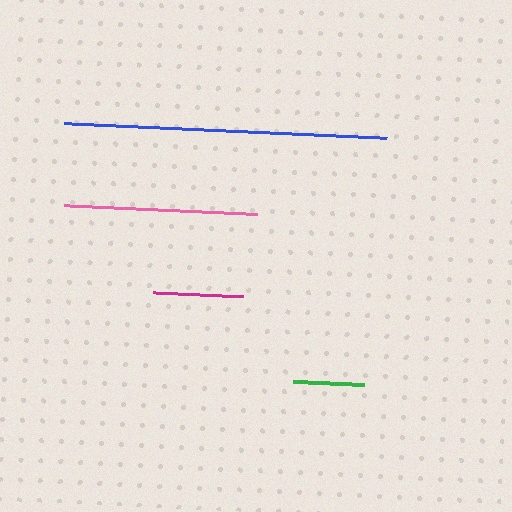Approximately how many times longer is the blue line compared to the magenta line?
The blue line is approximately 3.6 times the length of the magenta line.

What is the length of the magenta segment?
The magenta segment is approximately 90 pixels long.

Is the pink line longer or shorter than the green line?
The pink line is longer than the green line.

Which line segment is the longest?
The blue line is the longest at approximately 323 pixels.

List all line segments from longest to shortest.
From longest to shortest: blue, pink, magenta, green.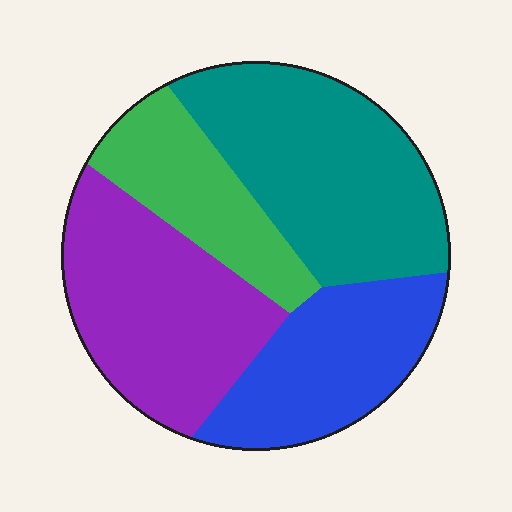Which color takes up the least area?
Green, at roughly 15%.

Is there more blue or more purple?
Purple.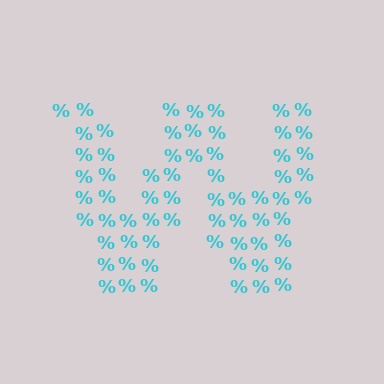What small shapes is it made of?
It is made of small percent signs.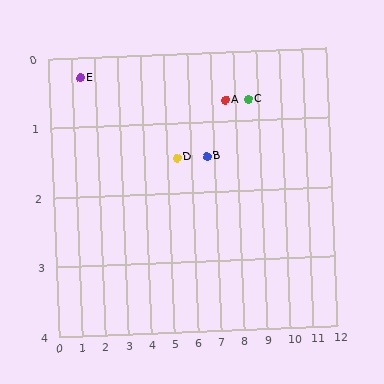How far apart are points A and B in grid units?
Points A and B are about 1.2 grid units apart.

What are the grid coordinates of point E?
Point E is at approximately (1.4, 0.3).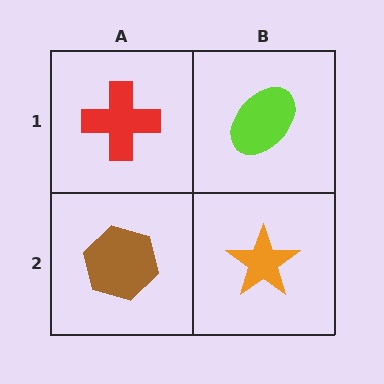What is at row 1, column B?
A lime ellipse.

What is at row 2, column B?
An orange star.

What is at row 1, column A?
A red cross.